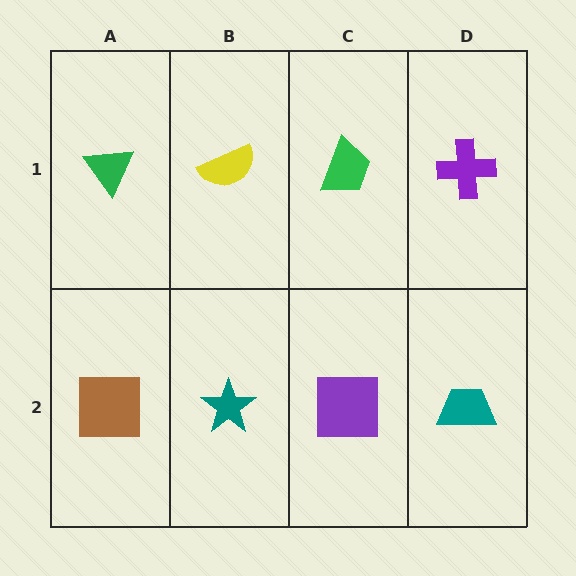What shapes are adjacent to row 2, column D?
A purple cross (row 1, column D), a purple square (row 2, column C).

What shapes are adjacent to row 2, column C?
A green trapezoid (row 1, column C), a teal star (row 2, column B), a teal trapezoid (row 2, column D).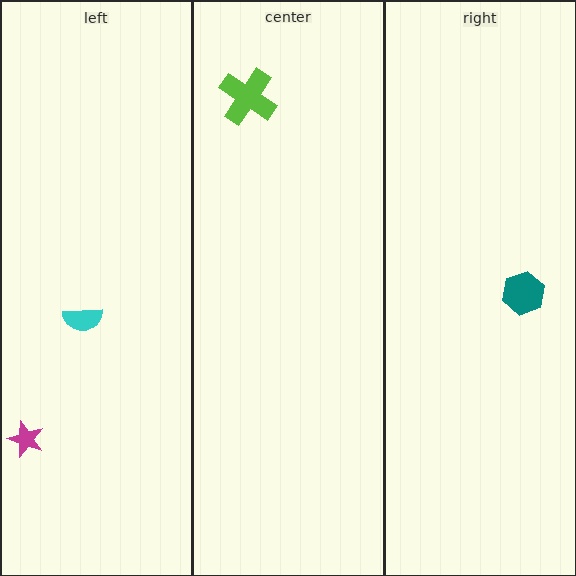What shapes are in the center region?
The lime cross.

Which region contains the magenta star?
The left region.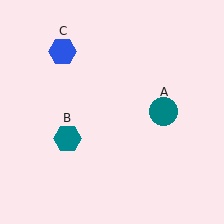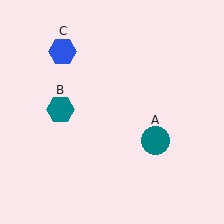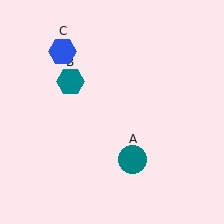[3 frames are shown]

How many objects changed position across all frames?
2 objects changed position: teal circle (object A), teal hexagon (object B).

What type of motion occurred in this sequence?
The teal circle (object A), teal hexagon (object B) rotated clockwise around the center of the scene.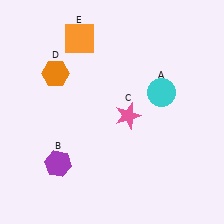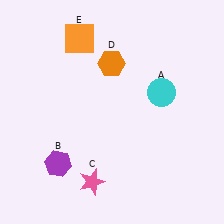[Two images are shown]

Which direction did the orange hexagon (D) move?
The orange hexagon (D) moved right.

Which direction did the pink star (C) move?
The pink star (C) moved down.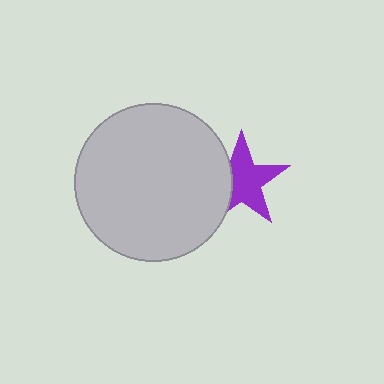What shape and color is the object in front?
The object in front is a light gray circle.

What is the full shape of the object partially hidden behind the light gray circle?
The partially hidden object is a purple star.